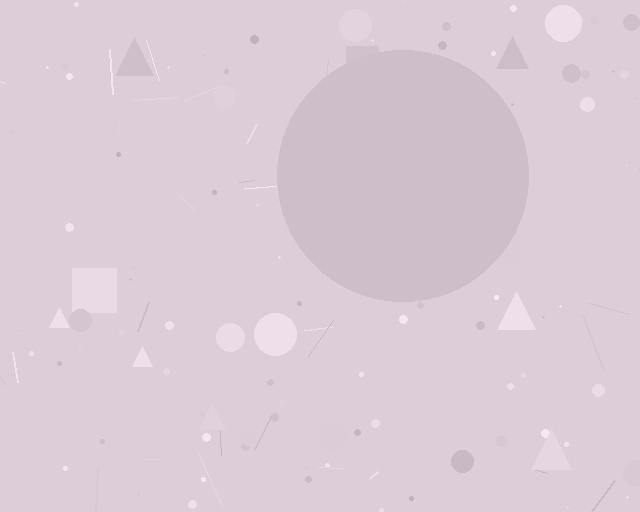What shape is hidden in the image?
A circle is hidden in the image.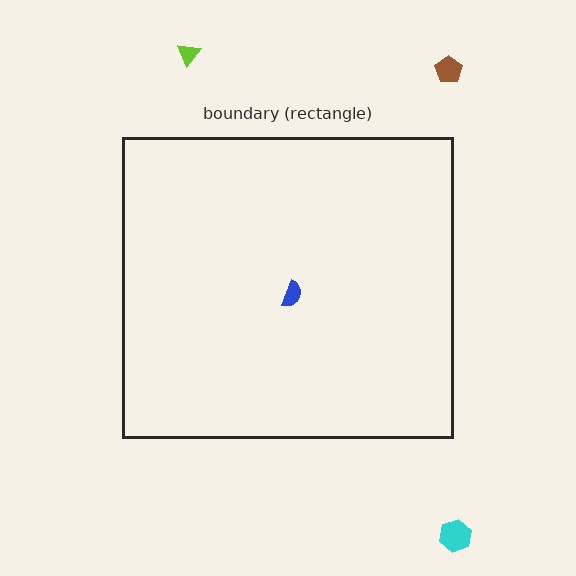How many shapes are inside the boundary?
1 inside, 3 outside.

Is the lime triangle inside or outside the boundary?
Outside.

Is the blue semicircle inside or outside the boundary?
Inside.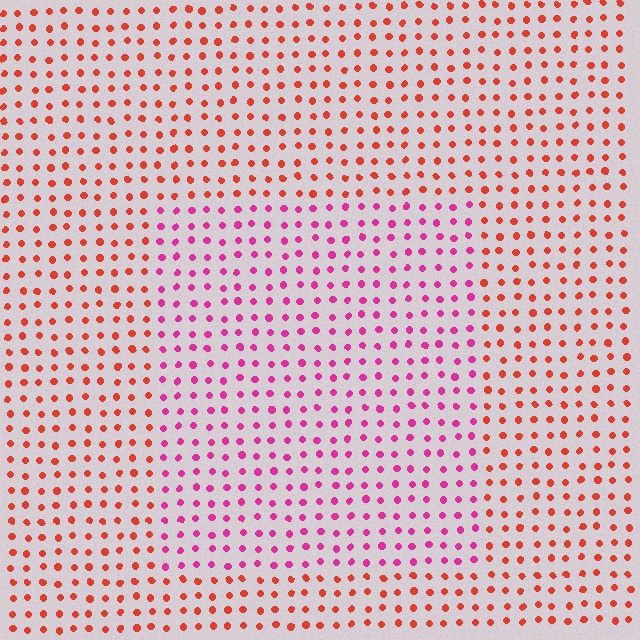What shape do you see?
I see a rectangle.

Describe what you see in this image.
The image is filled with small red elements in a uniform arrangement. A rectangle-shaped region is visible where the elements are tinted to a slightly different hue, forming a subtle color boundary.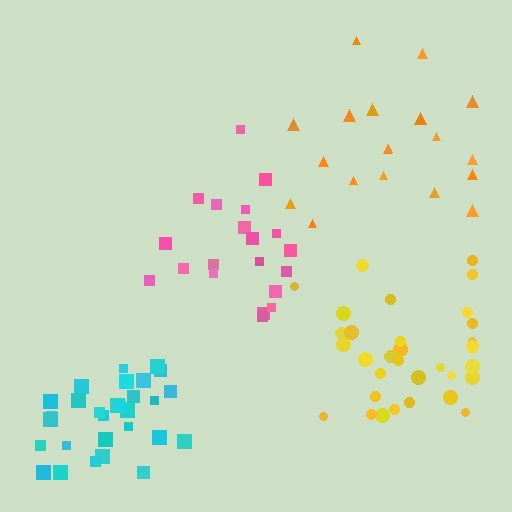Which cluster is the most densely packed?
Cyan.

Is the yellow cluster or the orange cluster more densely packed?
Yellow.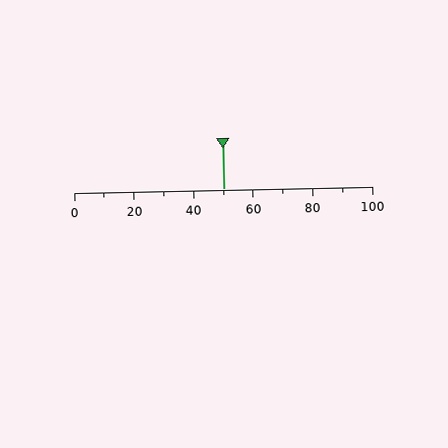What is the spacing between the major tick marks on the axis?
The major ticks are spaced 20 apart.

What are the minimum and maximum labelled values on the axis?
The axis runs from 0 to 100.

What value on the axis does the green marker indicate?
The marker indicates approximately 50.